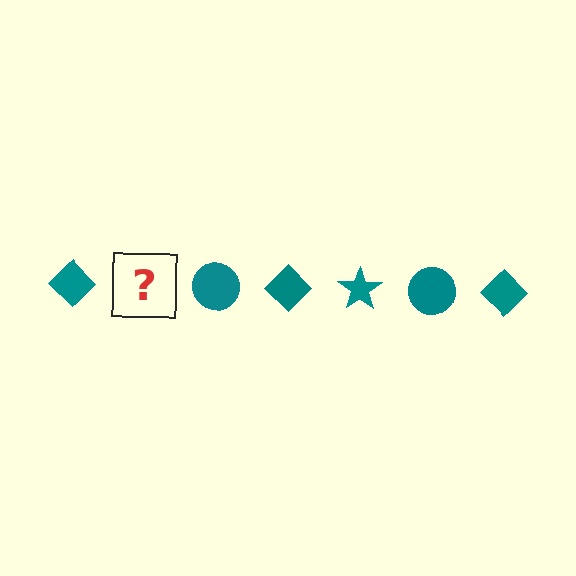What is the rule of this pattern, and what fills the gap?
The rule is that the pattern cycles through diamond, star, circle shapes in teal. The gap should be filled with a teal star.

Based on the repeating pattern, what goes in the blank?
The blank should be a teal star.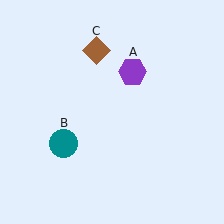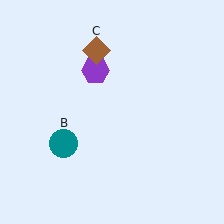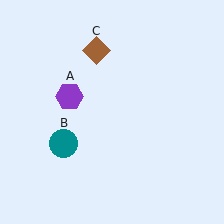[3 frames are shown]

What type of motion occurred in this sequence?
The purple hexagon (object A) rotated counterclockwise around the center of the scene.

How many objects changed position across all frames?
1 object changed position: purple hexagon (object A).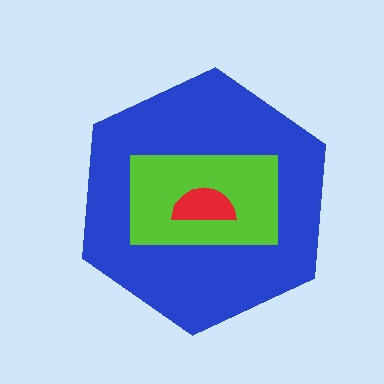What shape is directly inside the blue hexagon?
The lime rectangle.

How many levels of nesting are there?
3.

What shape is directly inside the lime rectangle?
The red semicircle.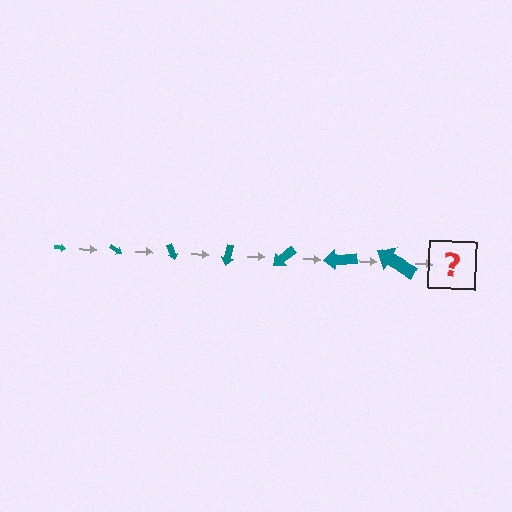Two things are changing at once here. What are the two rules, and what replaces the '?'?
The two rules are that the arrow grows larger each step and it rotates 35 degrees each step. The '?' should be an arrow, larger than the previous one and rotated 245 degrees from the start.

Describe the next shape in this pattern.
It should be an arrow, larger than the previous one and rotated 245 degrees from the start.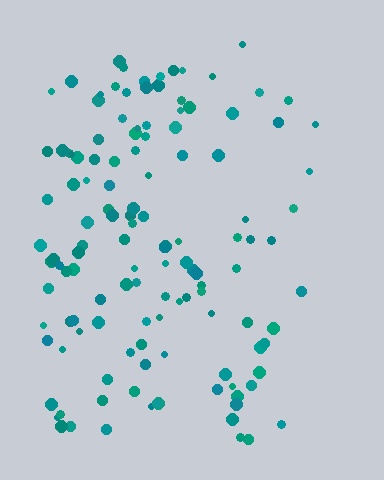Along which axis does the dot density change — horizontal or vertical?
Horizontal.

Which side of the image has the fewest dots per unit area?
The right.